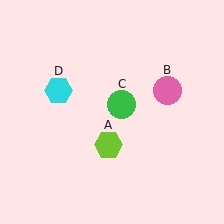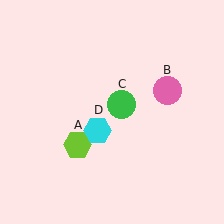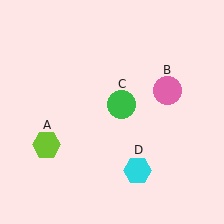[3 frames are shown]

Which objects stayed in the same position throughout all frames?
Pink circle (object B) and green circle (object C) remained stationary.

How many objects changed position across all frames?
2 objects changed position: lime hexagon (object A), cyan hexagon (object D).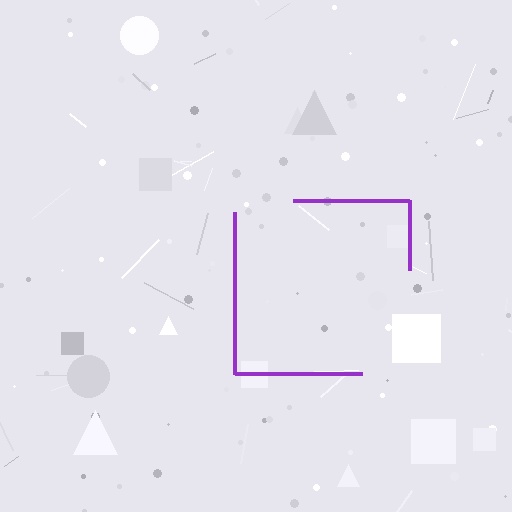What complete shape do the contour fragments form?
The contour fragments form a square.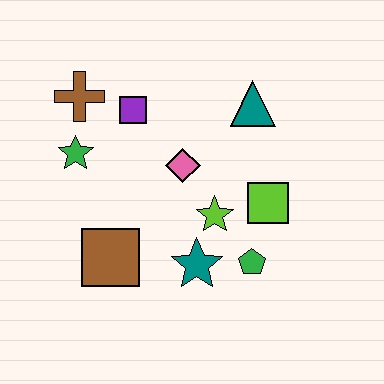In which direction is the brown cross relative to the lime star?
The brown cross is to the left of the lime star.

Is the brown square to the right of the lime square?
No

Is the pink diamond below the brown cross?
Yes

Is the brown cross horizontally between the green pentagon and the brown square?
No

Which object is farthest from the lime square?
The brown cross is farthest from the lime square.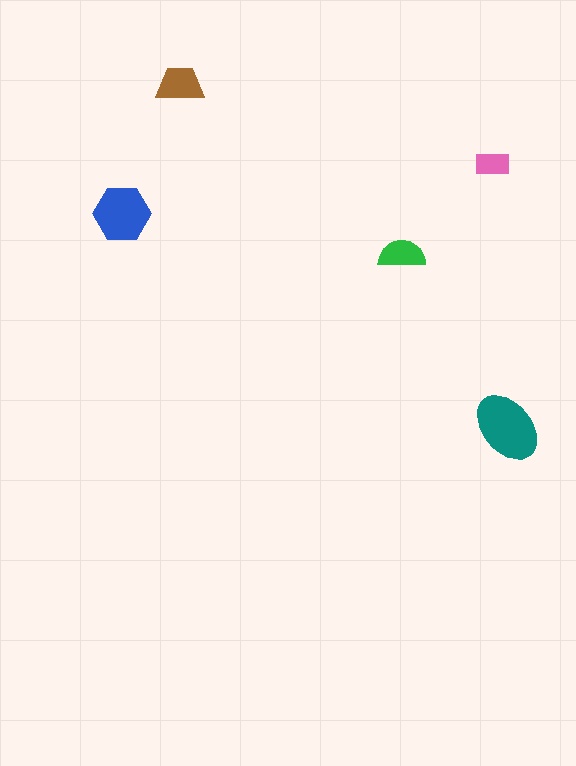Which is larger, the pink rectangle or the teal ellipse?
The teal ellipse.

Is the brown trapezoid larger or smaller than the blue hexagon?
Smaller.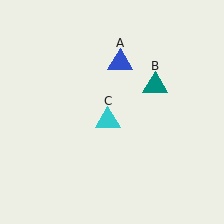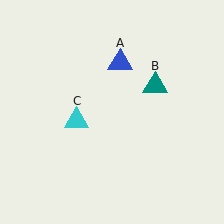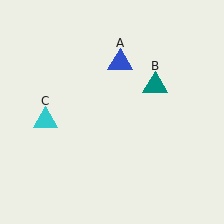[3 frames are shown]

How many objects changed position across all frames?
1 object changed position: cyan triangle (object C).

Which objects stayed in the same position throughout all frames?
Blue triangle (object A) and teal triangle (object B) remained stationary.